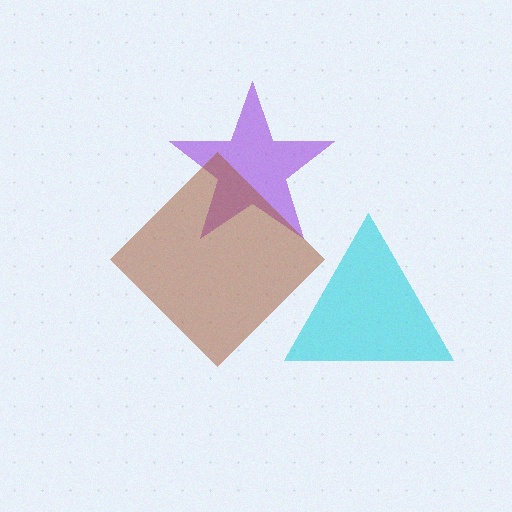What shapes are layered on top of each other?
The layered shapes are: a purple star, a brown diamond, a cyan triangle.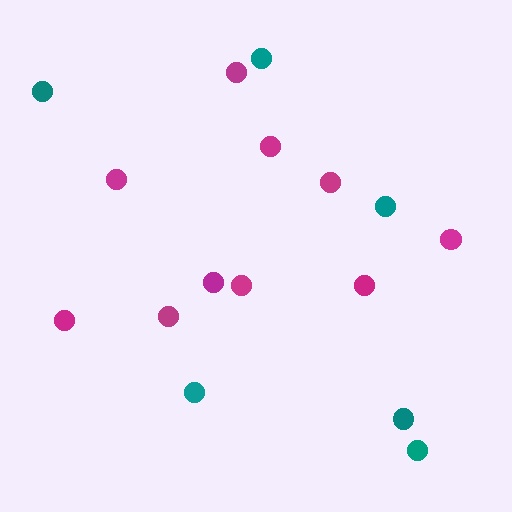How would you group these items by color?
There are 2 groups: one group of teal circles (6) and one group of magenta circles (10).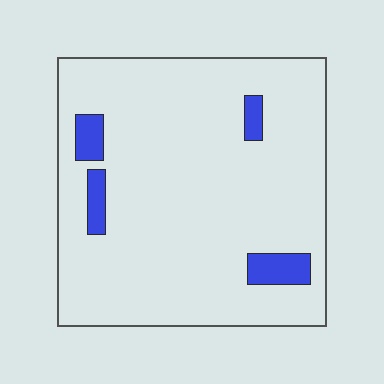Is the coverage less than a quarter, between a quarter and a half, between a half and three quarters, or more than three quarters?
Less than a quarter.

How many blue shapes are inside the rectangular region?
4.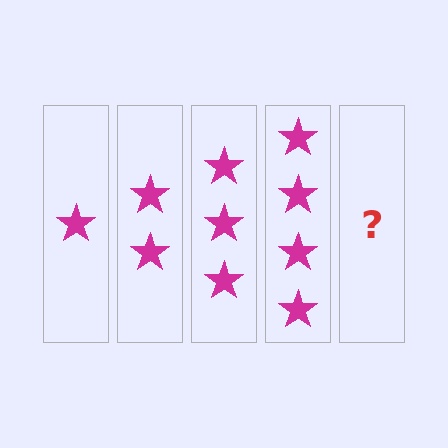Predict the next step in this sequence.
The next step is 5 stars.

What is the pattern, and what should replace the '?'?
The pattern is that each step adds one more star. The '?' should be 5 stars.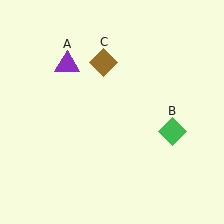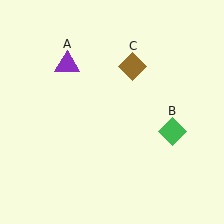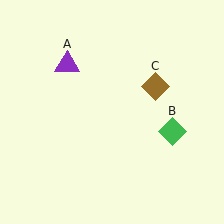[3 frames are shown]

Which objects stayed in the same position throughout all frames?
Purple triangle (object A) and green diamond (object B) remained stationary.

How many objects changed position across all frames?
1 object changed position: brown diamond (object C).